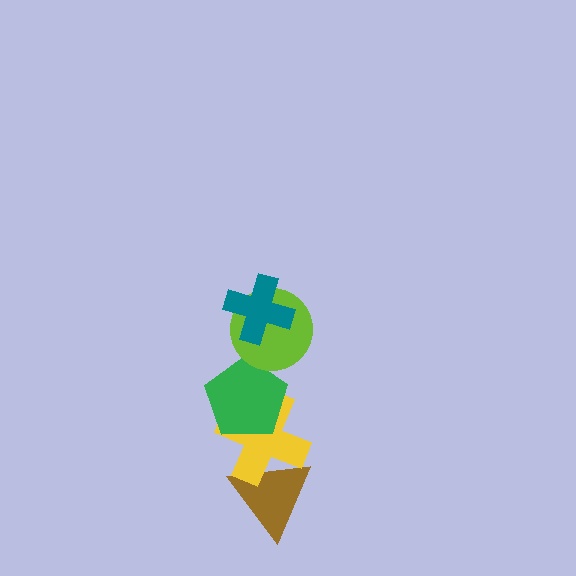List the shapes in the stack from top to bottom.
From top to bottom: the teal cross, the lime circle, the green pentagon, the yellow cross, the brown triangle.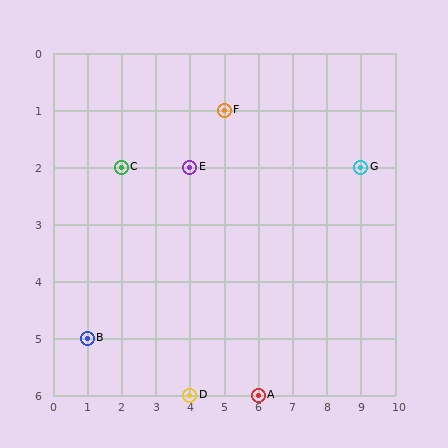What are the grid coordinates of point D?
Point D is at grid coordinates (4, 6).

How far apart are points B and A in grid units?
Points B and A are 5 columns and 1 row apart (about 5.1 grid units diagonally).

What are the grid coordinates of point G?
Point G is at grid coordinates (9, 2).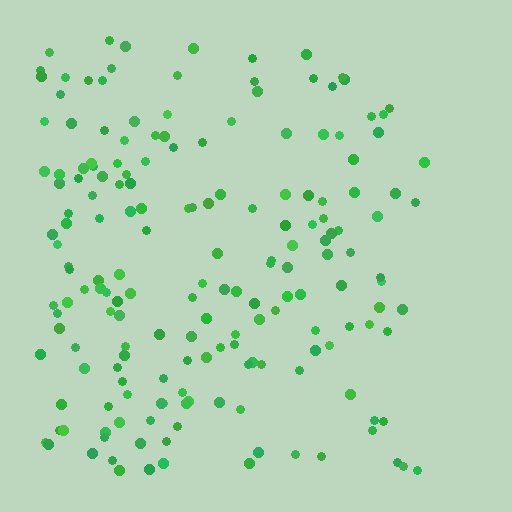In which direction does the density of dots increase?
From right to left, with the left side densest.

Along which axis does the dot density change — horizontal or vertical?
Horizontal.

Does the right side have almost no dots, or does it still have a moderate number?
Still a moderate number, just noticeably fewer than the left.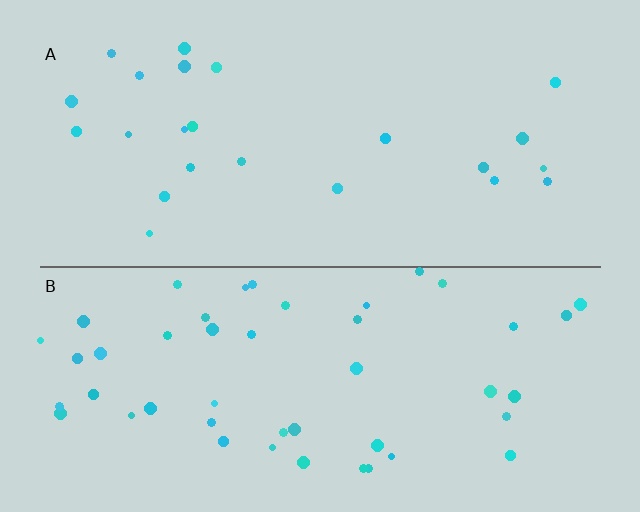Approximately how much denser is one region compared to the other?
Approximately 2.0× — region B over region A.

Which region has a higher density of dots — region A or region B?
B (the bottom).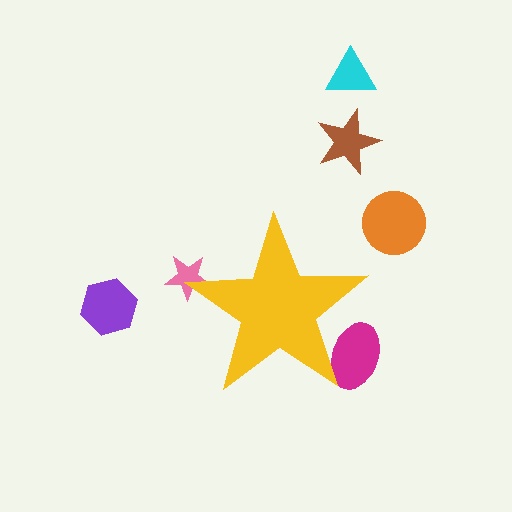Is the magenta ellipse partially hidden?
Yes, the magenta ellipse is partially hidden behind the yellow star.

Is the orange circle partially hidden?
No, the orange circle is fully visible.